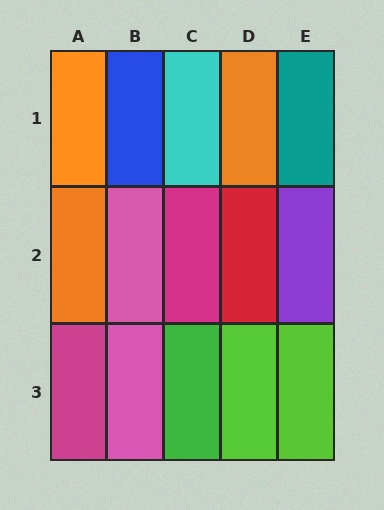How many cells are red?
1 cell is red.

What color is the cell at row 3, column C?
Green.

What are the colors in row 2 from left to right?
Orange, pink, magenta, red, purple.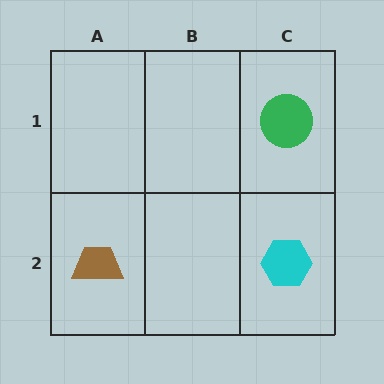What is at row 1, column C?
A green circle.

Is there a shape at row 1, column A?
No, that cell is empty.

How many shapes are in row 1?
1 shape.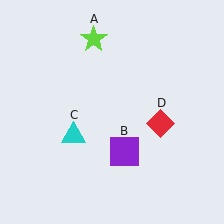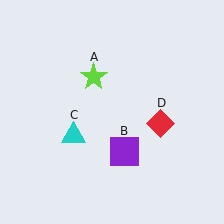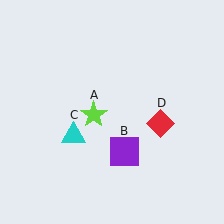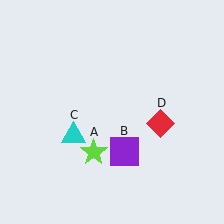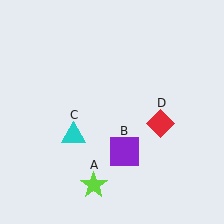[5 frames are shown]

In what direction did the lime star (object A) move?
The lime star (object A) moved down.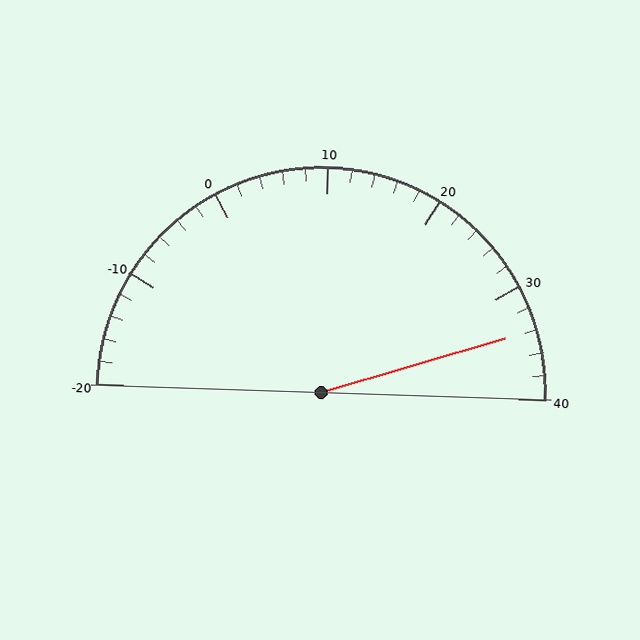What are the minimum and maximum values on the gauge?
The gauge ranges from -20 to 40.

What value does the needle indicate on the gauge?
The needle indicates approximately 34.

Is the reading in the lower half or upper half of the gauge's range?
The reading is in the upper half of the range (-20 to 40).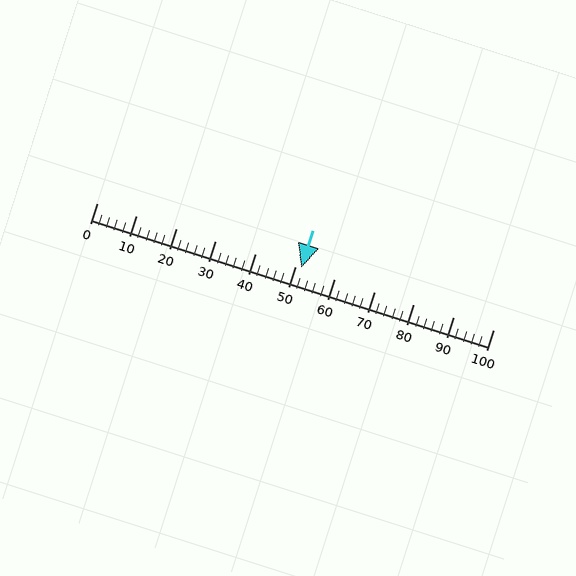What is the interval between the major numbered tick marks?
The major tick marks are spaced 10 units apart.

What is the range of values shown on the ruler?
The ruler shows values from 0 to 100.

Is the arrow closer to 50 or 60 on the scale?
The arrow is closer to 50.